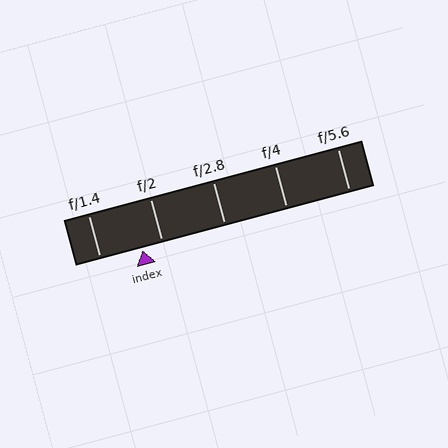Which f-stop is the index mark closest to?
The index mark is closest to f/2.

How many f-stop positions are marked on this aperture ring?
There are 5 f-stop positions marked.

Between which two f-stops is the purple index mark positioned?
The index mark is between f/1.4 and f/2.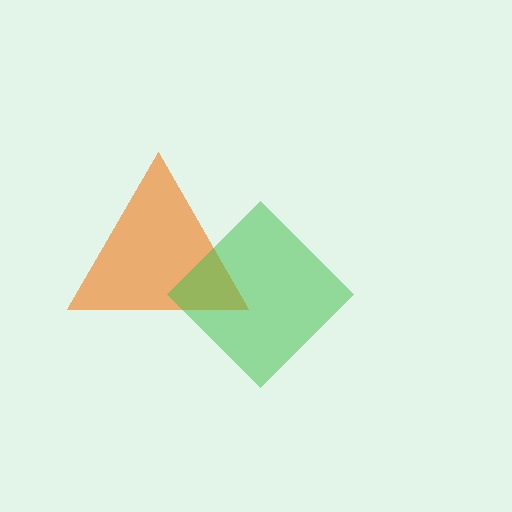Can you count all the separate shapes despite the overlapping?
Yes, there are 2 separate shapes.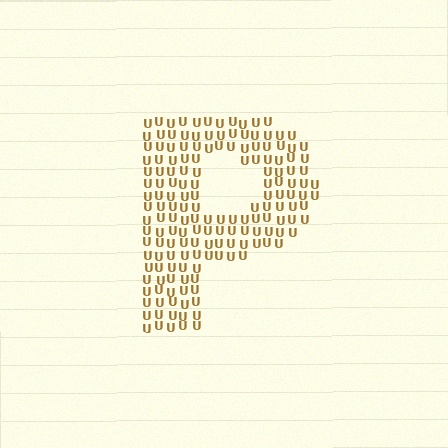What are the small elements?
The small elements are letter U's.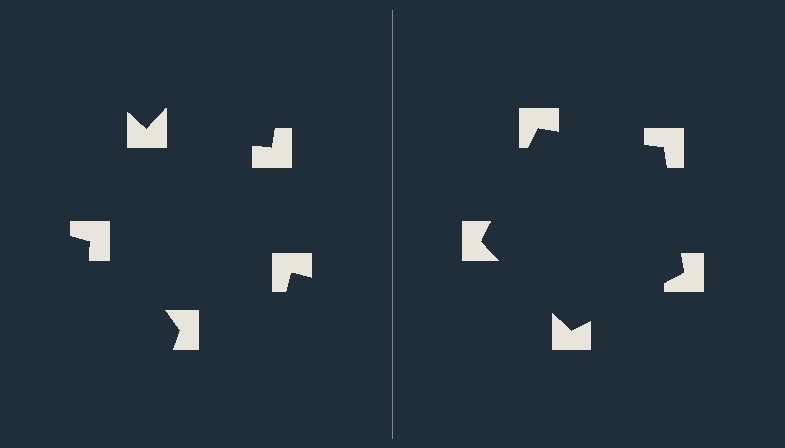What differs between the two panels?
The notched squares are positioned identically on both sides; only the wedge orientations differ. On the right they align to a pentagon; on the left they are misaligned.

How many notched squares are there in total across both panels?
10 — 5 on each side.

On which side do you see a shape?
An illusory pentagon appears on the right side. On the left side the wedge cuts are rotated, so no coherent shape forms.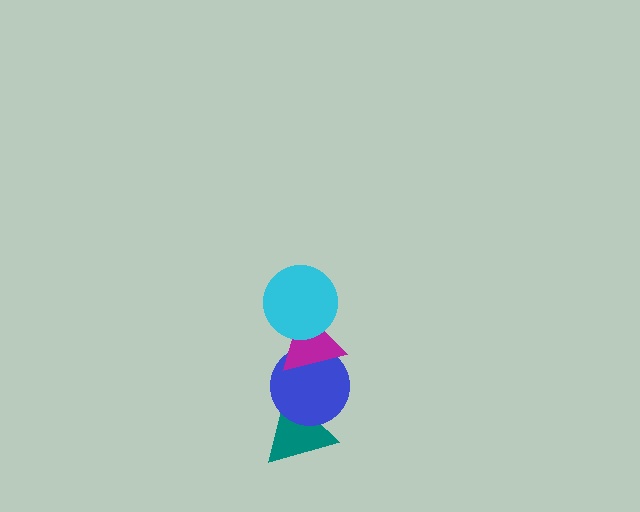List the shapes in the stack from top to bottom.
From top to bottom: the cyan circle, the magenta triangle, the blue circle, the teal triangle.